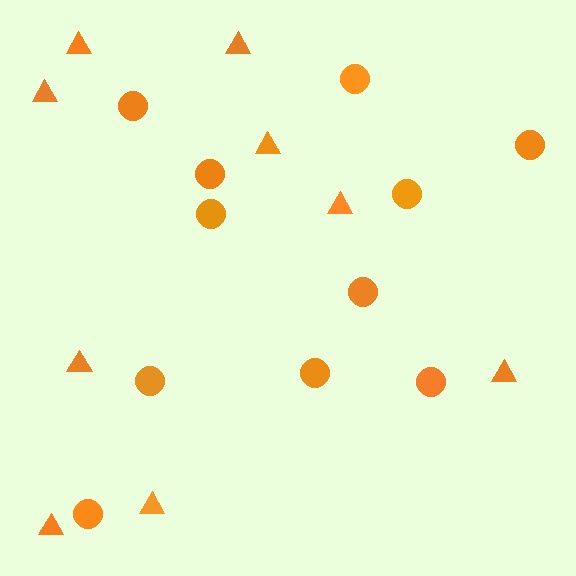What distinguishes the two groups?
There are 2 groups: one group of triangles (9) and one group of circles (11).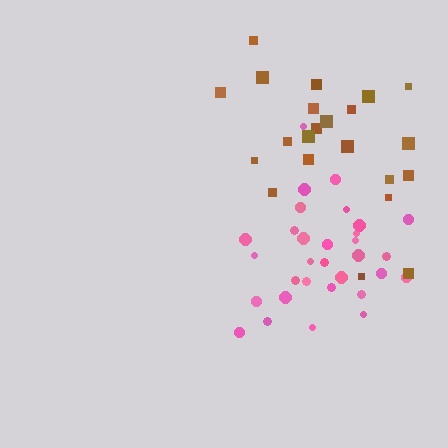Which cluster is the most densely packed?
Pink.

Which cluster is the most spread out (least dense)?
Brown.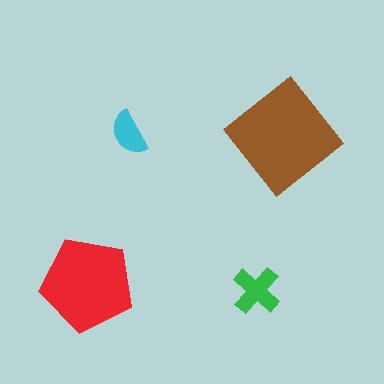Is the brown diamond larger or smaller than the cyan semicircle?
Larger.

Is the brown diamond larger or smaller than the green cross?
Larger.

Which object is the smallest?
The cyan semicircle.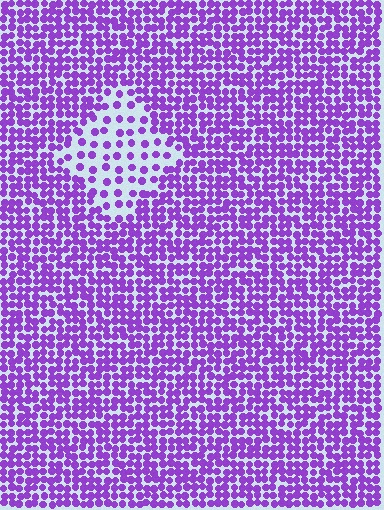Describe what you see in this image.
The image contains small purple elements arranged at two different densities. A diamond-shaped region is visible where the elements are less densely packed than the surrounding area.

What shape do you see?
I see a diamond.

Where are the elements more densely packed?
The elements are more densely packed outside the diamond boundary.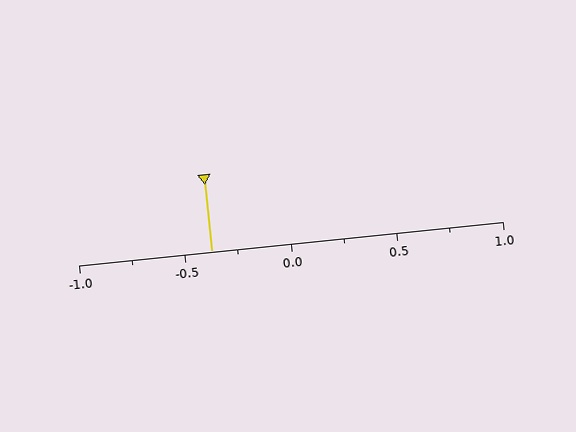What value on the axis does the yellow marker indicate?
The marker indicates approximately -0.38.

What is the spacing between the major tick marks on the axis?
The major ticks are spaced 0.5 apart.